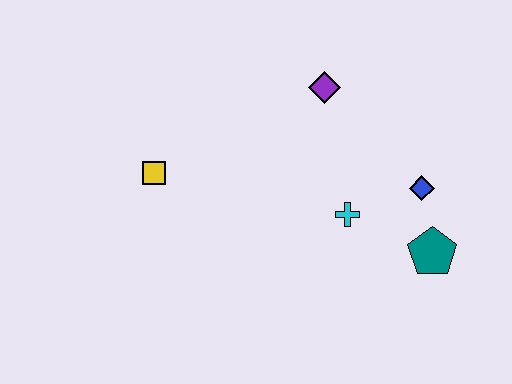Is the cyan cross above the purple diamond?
No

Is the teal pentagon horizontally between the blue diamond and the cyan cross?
No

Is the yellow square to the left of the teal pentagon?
Yes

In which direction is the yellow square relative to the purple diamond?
The yellow square is to the left of the purple diamond.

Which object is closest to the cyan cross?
The blue diamond is closest to the cyan cross.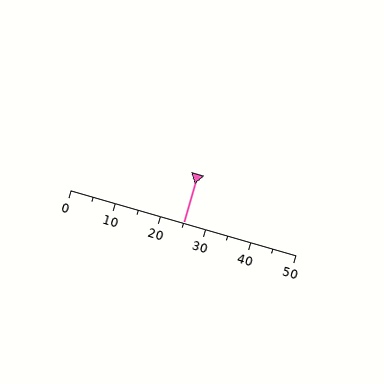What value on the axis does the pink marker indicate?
The marker indicates approximately 25.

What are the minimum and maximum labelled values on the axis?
The axis runs from 0 to 50.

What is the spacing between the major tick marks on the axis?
The major ticks are spaced 10 apart.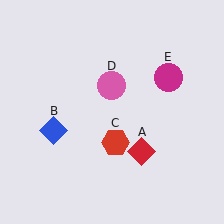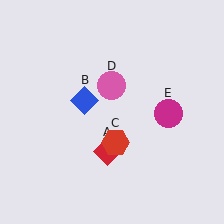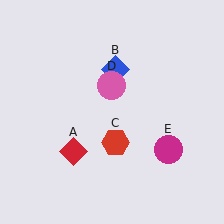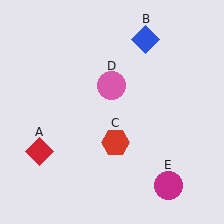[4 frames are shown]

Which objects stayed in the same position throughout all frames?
Red hexagon (object C) and pink circle (object D) remained stationary.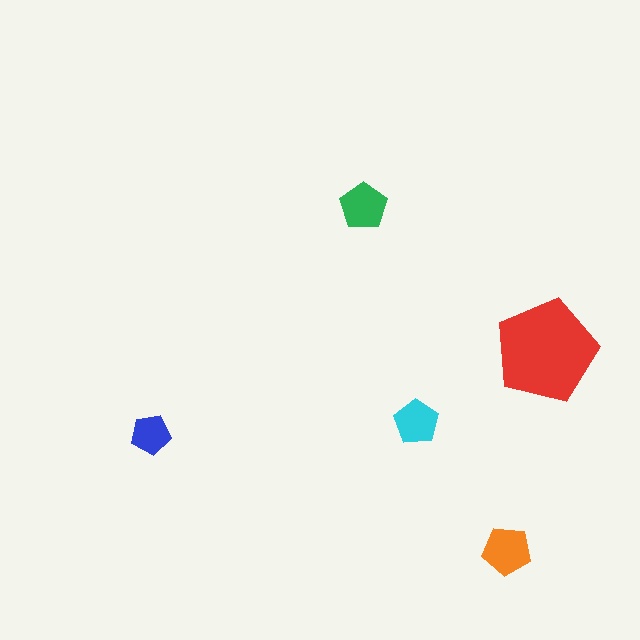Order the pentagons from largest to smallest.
the red one, the orange one, the green one, the cyan one, the blue one.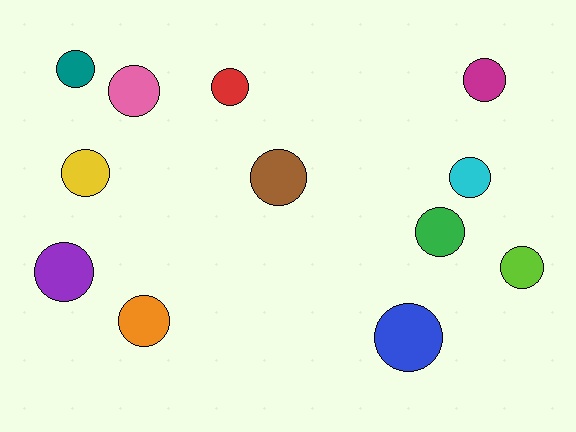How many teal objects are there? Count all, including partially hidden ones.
There is 1 teal object.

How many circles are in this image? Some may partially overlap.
There are 12 circles.